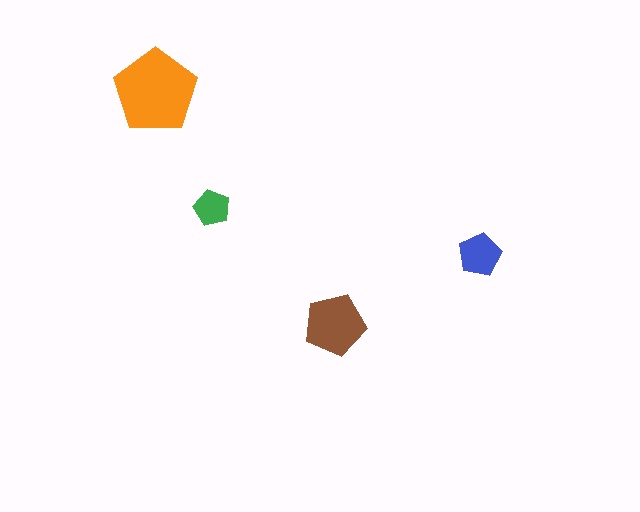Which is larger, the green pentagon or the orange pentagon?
The orange one.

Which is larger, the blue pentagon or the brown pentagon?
The brown one.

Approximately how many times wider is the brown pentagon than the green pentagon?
About 1.5 times wider.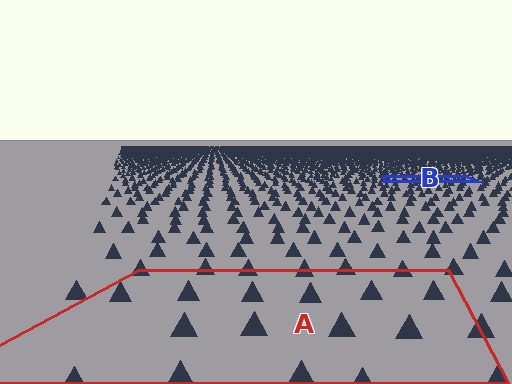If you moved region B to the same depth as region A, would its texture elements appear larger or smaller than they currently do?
They would appear larger. At a closer depth, the same texture elements are projected at a bigger on-screen size.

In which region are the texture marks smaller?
The texture marks are smaller in region B, because it is farther away.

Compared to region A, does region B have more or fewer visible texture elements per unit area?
Region B has more texture elements per unit area — they are packed more densely because it is farther away.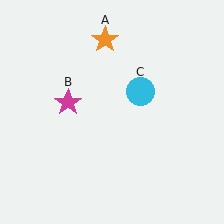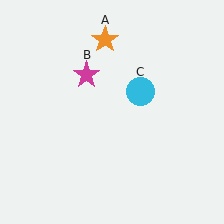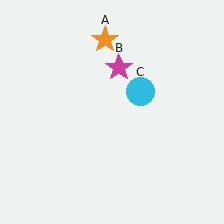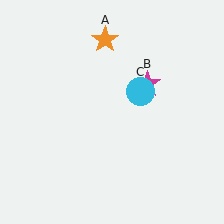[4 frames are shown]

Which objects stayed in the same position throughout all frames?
Orange star (object A) and cyan circle (object C) remained stationary.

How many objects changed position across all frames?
1 object changed position: magenta star (object B).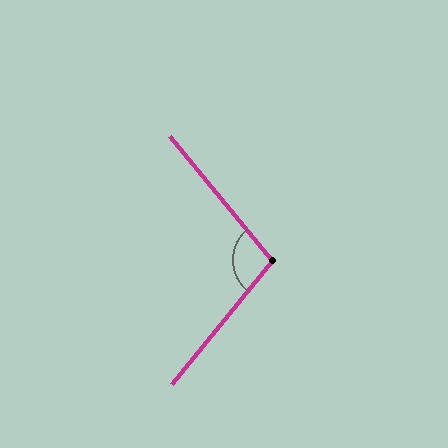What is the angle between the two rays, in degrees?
Approximately 101 degrees.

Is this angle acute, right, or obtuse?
It is obtuse.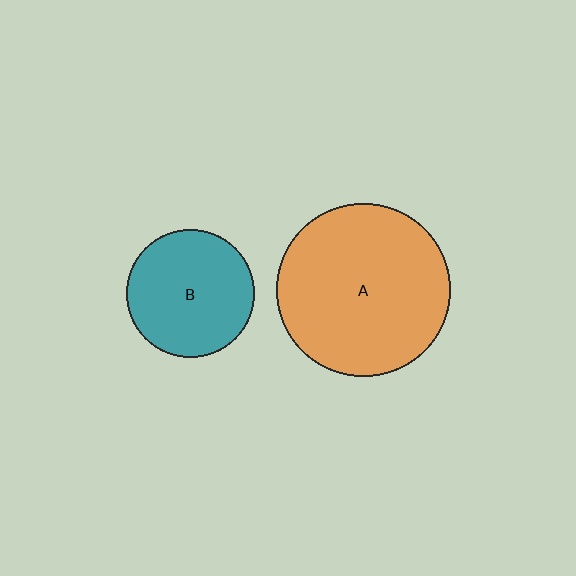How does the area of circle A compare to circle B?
Approximately 1.8 times.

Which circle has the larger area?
Circle A (orange).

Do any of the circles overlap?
No, none of the circles overlap.